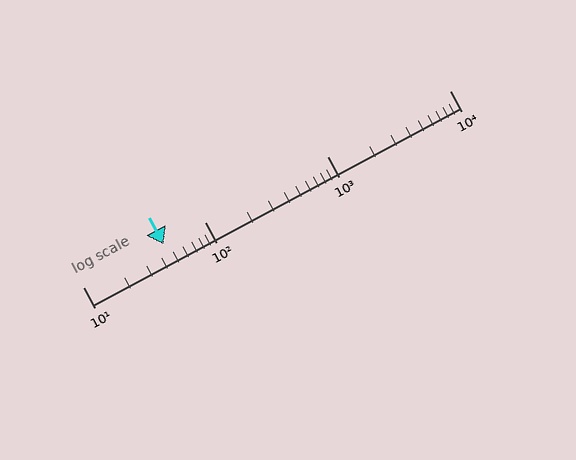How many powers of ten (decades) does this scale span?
The scale spans 3 decades, from 10 to 10000.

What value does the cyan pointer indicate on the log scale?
The pointer indicates approximately 46.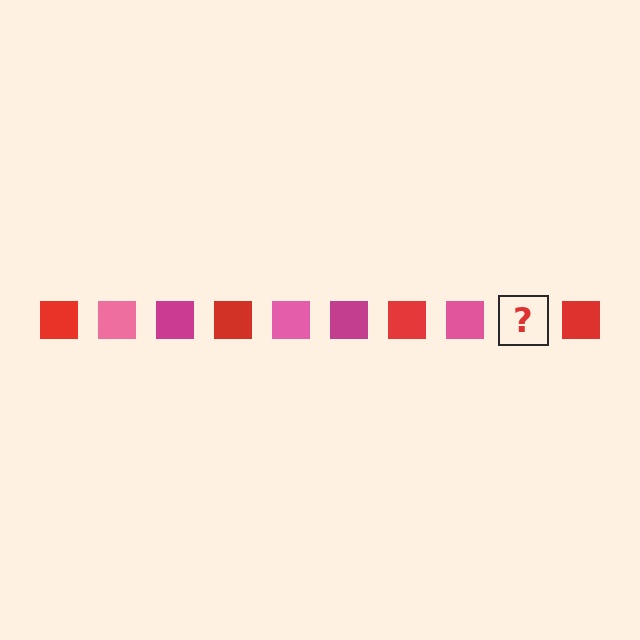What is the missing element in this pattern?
The missing element is a magenta square.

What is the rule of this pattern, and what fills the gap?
The rule is that the pattern cycles through red, pink, magenta squares. The gap should be filled with a magenta square.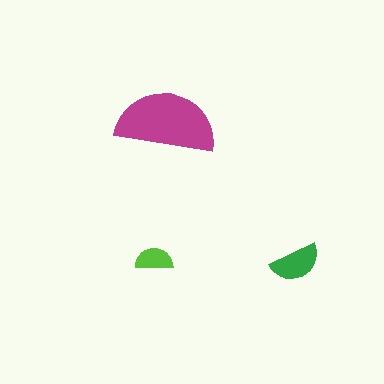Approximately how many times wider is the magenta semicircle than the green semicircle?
About 2 times wider.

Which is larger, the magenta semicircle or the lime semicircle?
The magenta one.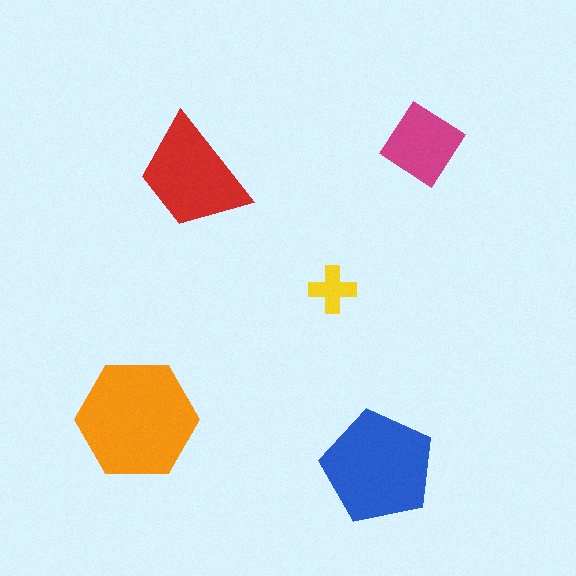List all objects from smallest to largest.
The yellow cross, the magenta diamond, the red trapezoid, the blue pentagon, the orange hexagon.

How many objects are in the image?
There are 5 objects in the image.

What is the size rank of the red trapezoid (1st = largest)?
3rd.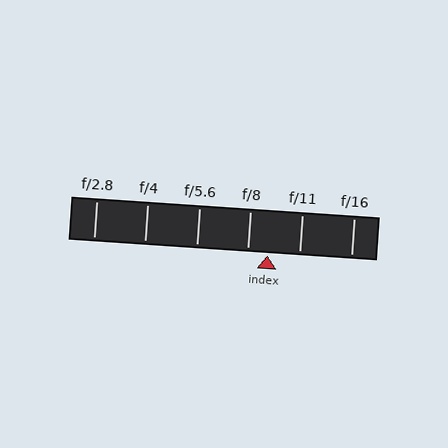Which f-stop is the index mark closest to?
The index mark is closest to f/8.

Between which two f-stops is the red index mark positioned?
The index mark is between f/8 and f/11.